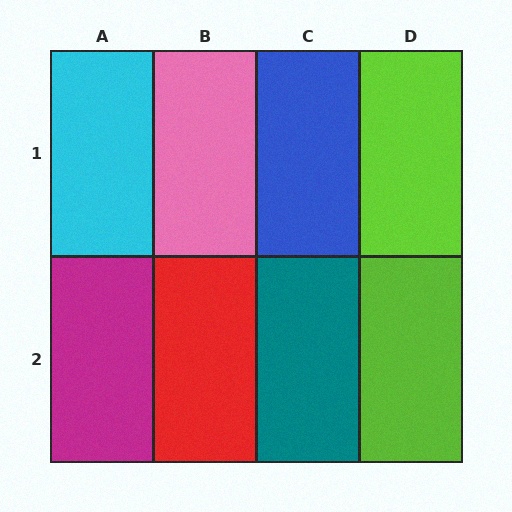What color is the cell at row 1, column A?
Cyan.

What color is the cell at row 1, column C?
Blue.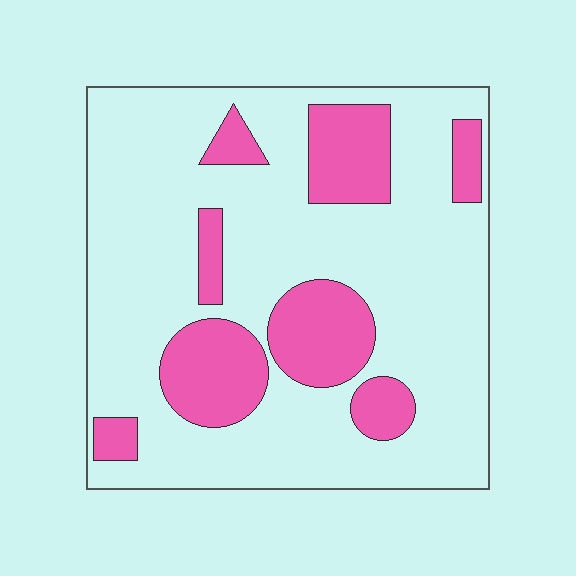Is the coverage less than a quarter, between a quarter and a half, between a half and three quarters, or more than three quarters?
Less than a quarter.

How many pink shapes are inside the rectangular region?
8.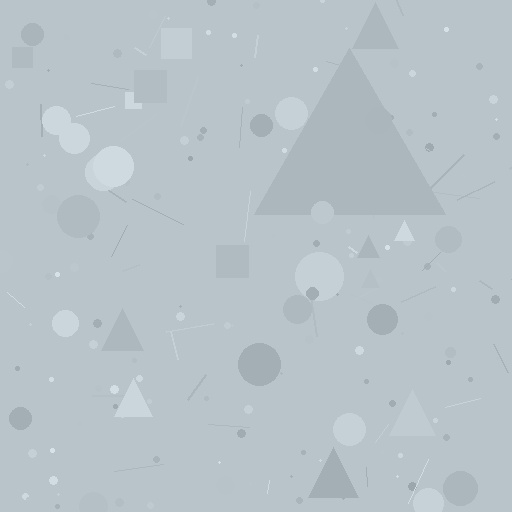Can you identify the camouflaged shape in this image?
The camouflaged shape is a triangle.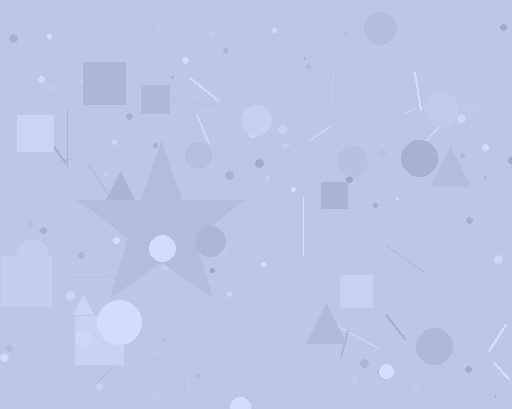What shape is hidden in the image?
A star is hidden in the image.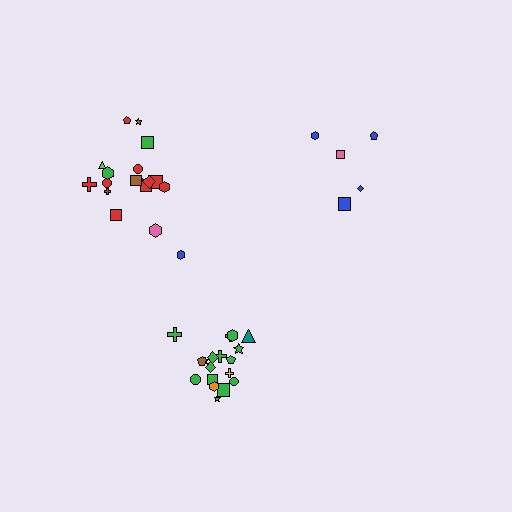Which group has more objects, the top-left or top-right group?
The top-left group.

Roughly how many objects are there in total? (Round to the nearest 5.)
Roughly 40 objects in total.